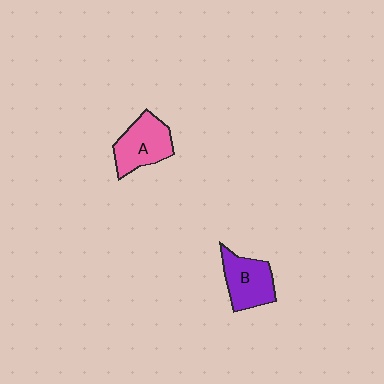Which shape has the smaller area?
Shape B (purple).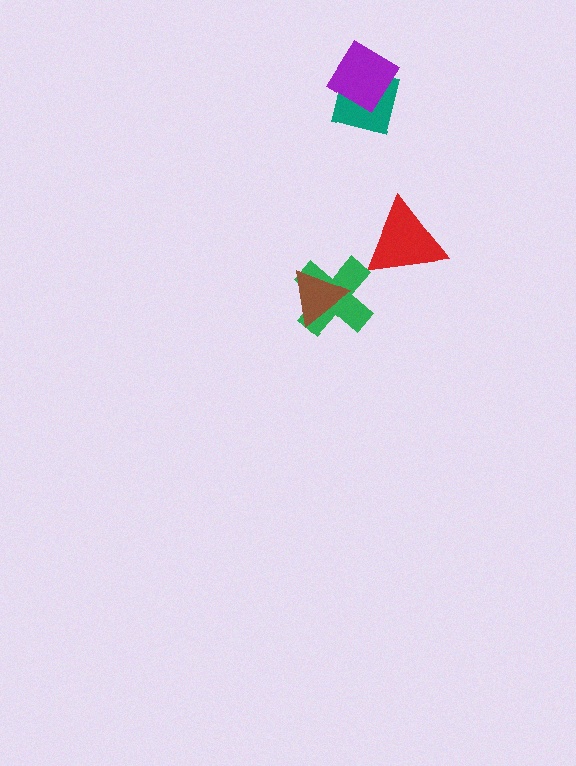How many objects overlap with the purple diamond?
1 object overlaps with the purple diamond.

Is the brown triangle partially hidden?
No, no other shape covers it.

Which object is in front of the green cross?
The brown triangle is in front of the green cross.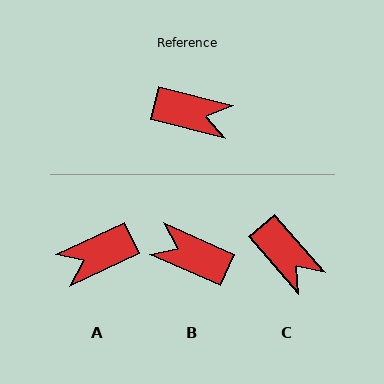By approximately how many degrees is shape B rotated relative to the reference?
Approximately 170 degrees counter-clockwise.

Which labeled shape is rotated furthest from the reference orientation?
B, about 170 degrees away.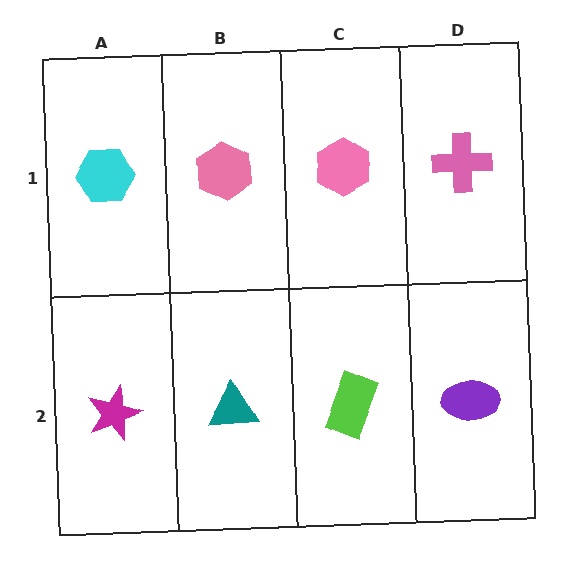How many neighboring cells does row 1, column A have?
2.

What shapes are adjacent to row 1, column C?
A lime rectangle (row 2, column C), a pink hexagon (row 1, column B), a pink cross (row 1, column D).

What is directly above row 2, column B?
A pink hexagon.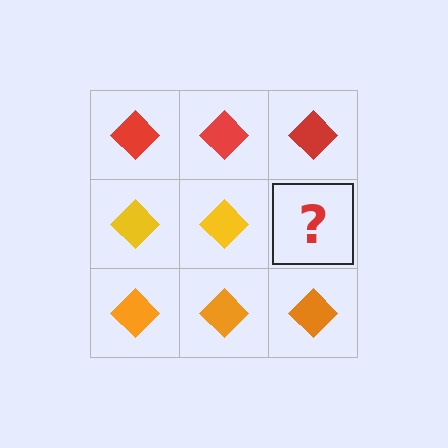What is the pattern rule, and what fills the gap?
The rule is that each row has a consistent color. The gap should be filled with a yellow diamond.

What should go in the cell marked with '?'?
The missing cell should contain a yellow diamond.